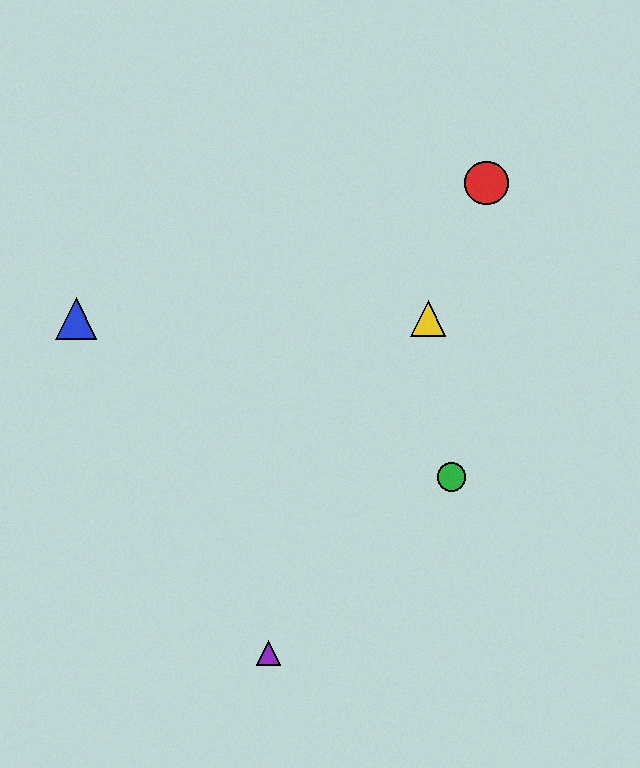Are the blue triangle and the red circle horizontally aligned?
No, the blue triangle is at y≈318 and the red circle is at y≈183.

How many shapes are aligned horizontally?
2 shapes (the blue triangle, the yellow triangle) are aligned horizontally.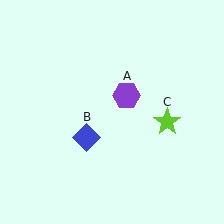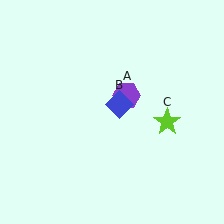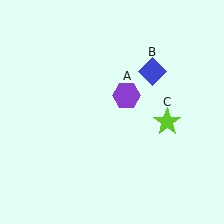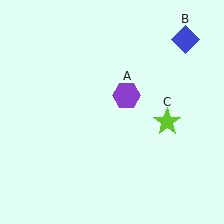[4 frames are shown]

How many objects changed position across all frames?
1 object changed position: blue diamond (object B).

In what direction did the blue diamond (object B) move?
The blue diamond (object B) moved up and to the right.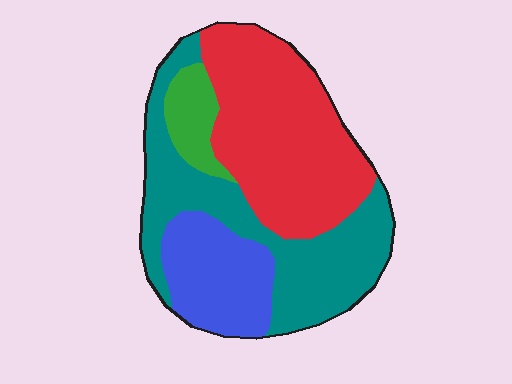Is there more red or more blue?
Red.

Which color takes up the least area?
Green, at roughly 10%.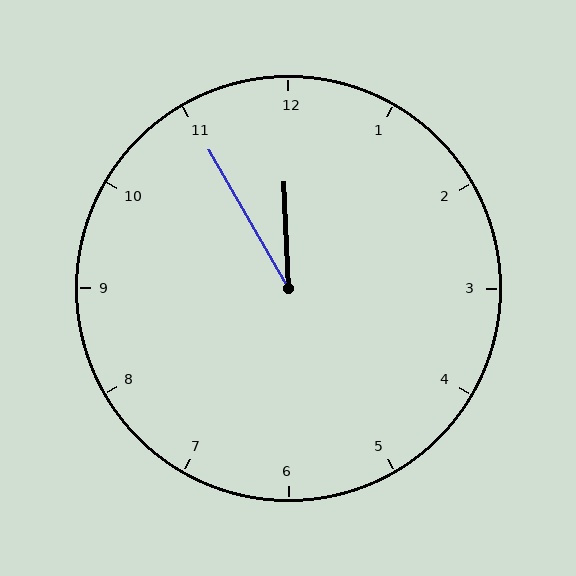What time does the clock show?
11:55.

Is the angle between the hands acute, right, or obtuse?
It is acute.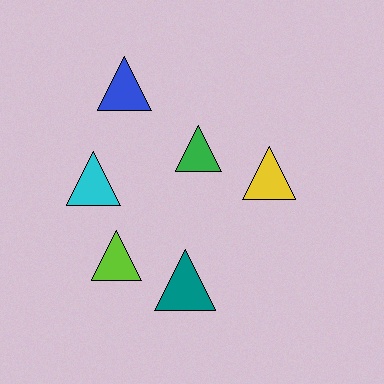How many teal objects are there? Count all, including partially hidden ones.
There is 1 teal object.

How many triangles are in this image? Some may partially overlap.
There are 6 triangles.